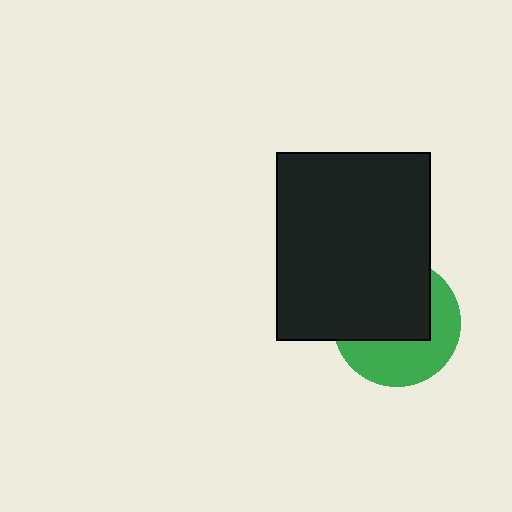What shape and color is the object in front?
The object in front is a black rectangle.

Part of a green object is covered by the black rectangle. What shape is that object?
It is a circle.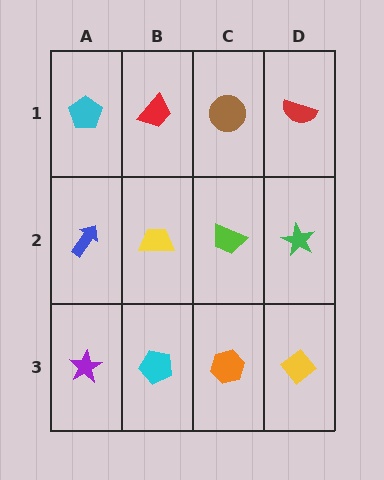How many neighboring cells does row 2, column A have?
3.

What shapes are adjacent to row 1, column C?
A lime trapezoid (row 2, column C), a red trapezoid (row 1, column B), a red semicircle (row 1, column D).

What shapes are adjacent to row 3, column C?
A lime trapezoid (row 2, column C), a cyan pentagon (row 3, column B), a yellow diamond (row 3, column D).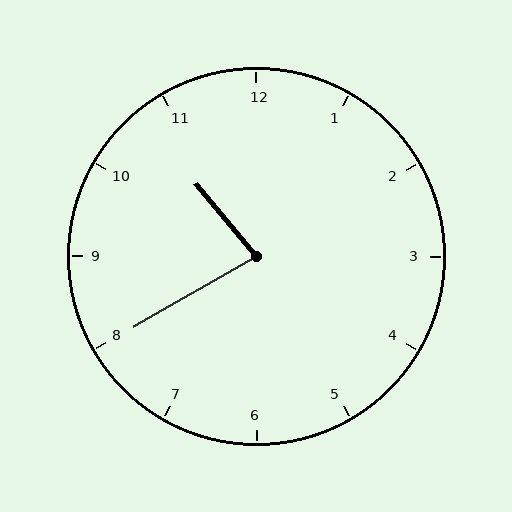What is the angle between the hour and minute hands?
Approximately 80 degrees.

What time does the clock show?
10:40.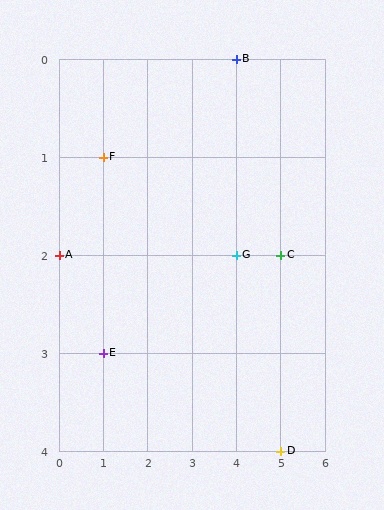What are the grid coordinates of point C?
Point C is at grid coordinates (5, 2).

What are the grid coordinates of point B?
Point B is at grid coordinates (4, 0).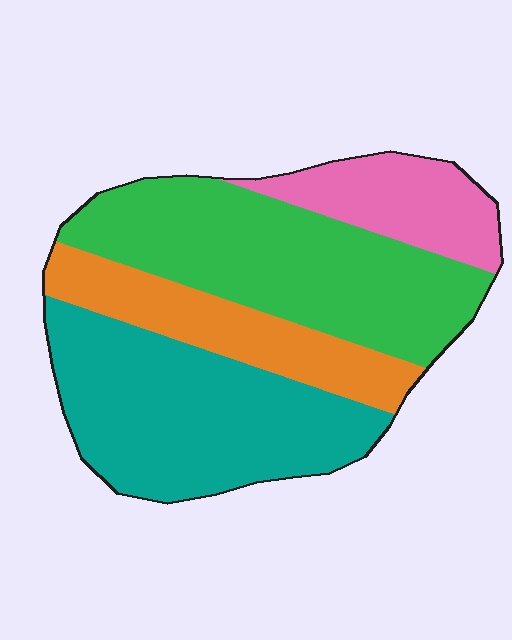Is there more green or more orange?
Green.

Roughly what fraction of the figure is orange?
Orange covers 17% of the figure.